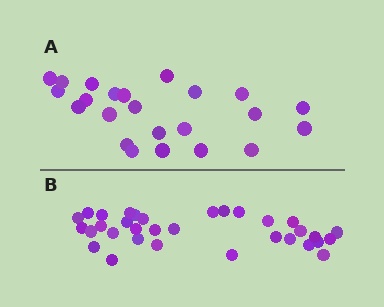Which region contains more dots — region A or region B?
Region B (the bottom region) has more dots.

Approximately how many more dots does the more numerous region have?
Region B has roughly 10 or so more dots than region A.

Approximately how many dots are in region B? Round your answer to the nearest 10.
About 30 dots. (The exact count is 33, which rounds to 30.)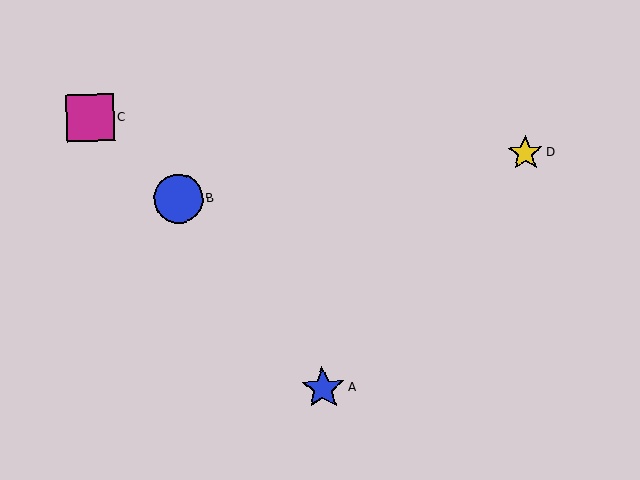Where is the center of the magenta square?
The center of the magenta square is at (90, 118).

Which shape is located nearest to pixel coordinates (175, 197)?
The blue circle (labeled B) at (178, 199) is nearest to that location.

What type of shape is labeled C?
Shape C is a magenta square.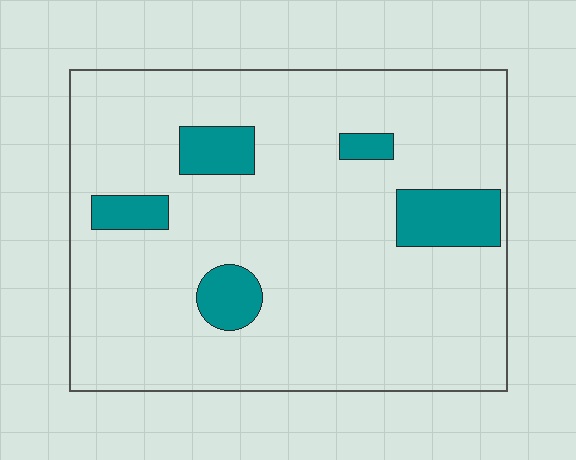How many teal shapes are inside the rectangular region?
5.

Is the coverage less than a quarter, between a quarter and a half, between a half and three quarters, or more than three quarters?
Less than a quarter.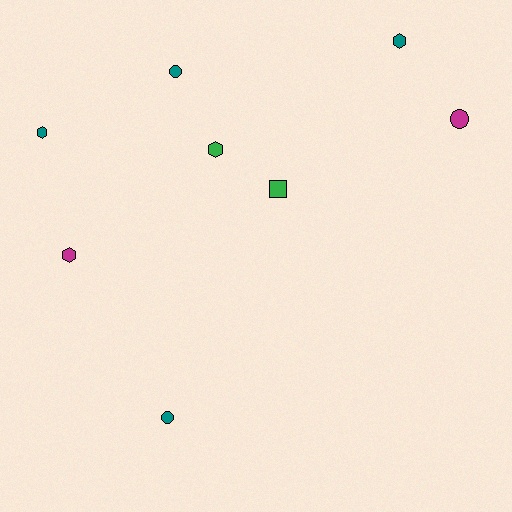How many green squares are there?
There is 1 green square.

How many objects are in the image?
There are 8 objects.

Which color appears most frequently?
Teal, with 4 objects.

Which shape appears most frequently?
Hexagon, with 4 objects.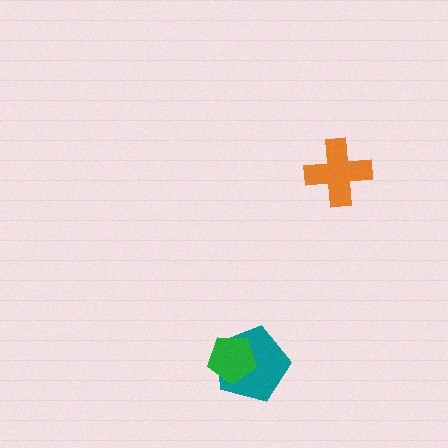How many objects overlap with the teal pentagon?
1 object overlaps with the teal pentagon.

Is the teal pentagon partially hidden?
Yes, it is partially covered by another shape.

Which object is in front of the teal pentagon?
The green pentagon is in front of the teal pentagon.